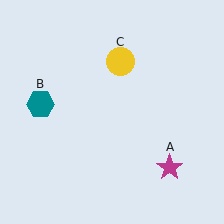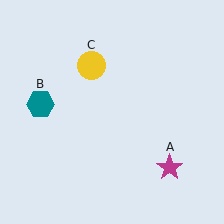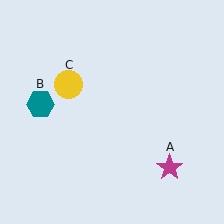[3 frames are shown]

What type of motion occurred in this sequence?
The yellow circle (object C) rotated counterclockwise around the center of the scene.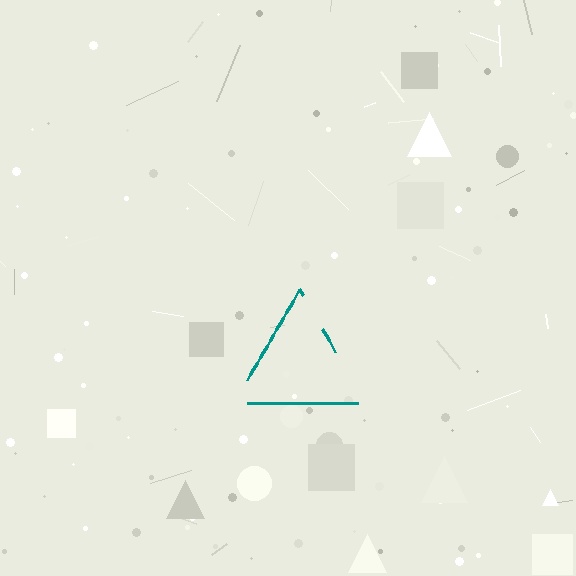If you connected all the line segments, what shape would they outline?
They would outline a triangle.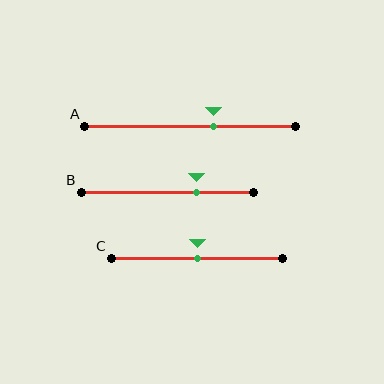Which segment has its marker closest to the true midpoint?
Segment C has its marker closest to the true midpoint.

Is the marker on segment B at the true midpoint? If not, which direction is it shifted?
No, the marker on segment B is shifted to the right by about 17% of the segment length.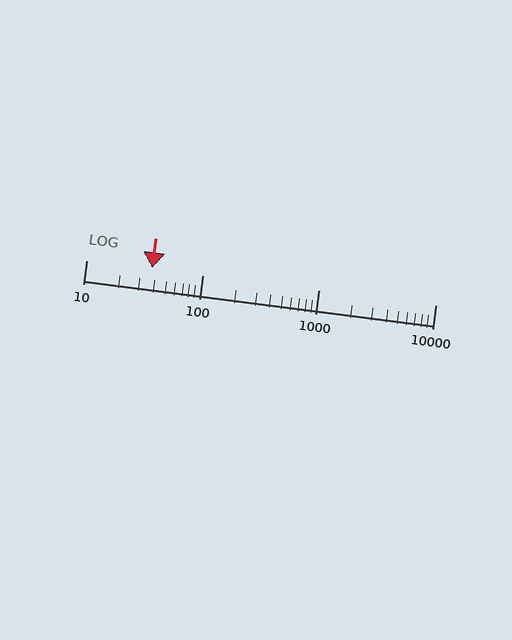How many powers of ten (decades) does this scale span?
The scale spans 3 decades, from 10 to 10000.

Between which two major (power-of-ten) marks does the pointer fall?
The pointer is between 10 and 100.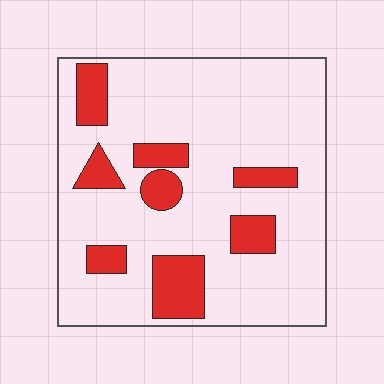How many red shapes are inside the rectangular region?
8.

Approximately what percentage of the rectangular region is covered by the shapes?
Approximately 20%.